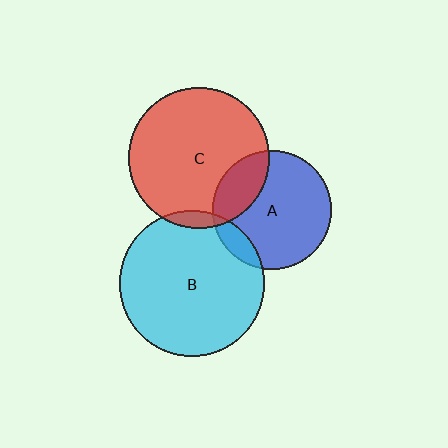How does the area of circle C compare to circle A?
Approximately 1.4 times.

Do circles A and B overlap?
Yes.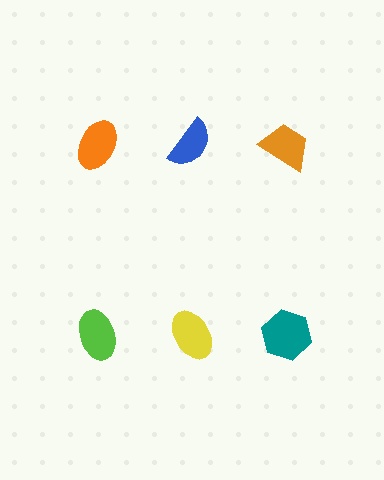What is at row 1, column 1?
An orange ellipse.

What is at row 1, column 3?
An orange trapezoid.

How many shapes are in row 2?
3 shapes.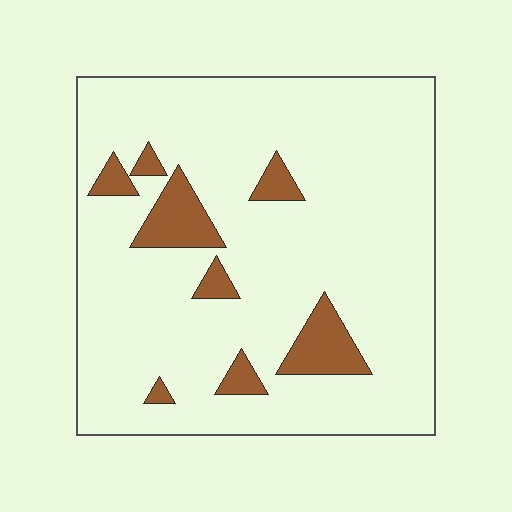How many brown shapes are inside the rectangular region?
8.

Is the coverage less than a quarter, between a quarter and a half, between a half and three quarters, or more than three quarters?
Less than a quarter.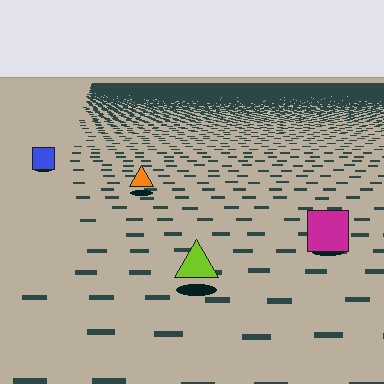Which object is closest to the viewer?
The lime triangle is closest. The texture marks near it are larger and more spread out.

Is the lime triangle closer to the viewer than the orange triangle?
Yes. The lime triangle is closer — you can tell from the texture gradient: the ground texture is coarser near it.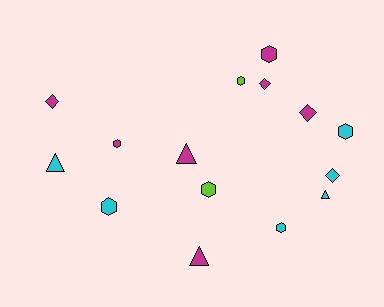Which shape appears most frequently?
Hexagon, with 7 objects.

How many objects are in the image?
There are 15 objects.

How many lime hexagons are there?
There are 2 lime hexagons.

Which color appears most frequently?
Magenta, with 7 objects.